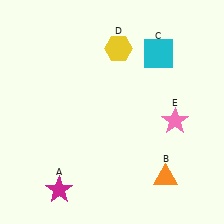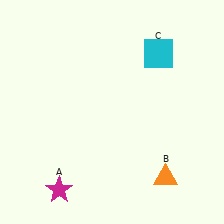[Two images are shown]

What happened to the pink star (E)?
The pink star (E) was removed in Image 2. It was in the bottom-right area of Image 1.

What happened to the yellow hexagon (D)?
The yellow hexagon (D) was removed in Image 2. It was in the top-right area of Image 1.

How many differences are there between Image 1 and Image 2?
There are 2 differences between the two images.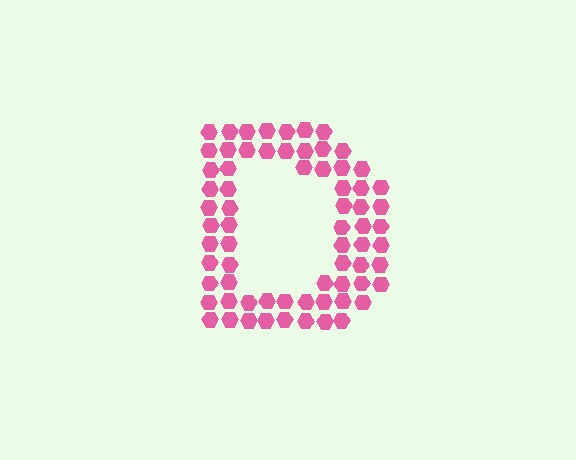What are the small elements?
The small elements are hexagons.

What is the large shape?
The large shape is the letter D.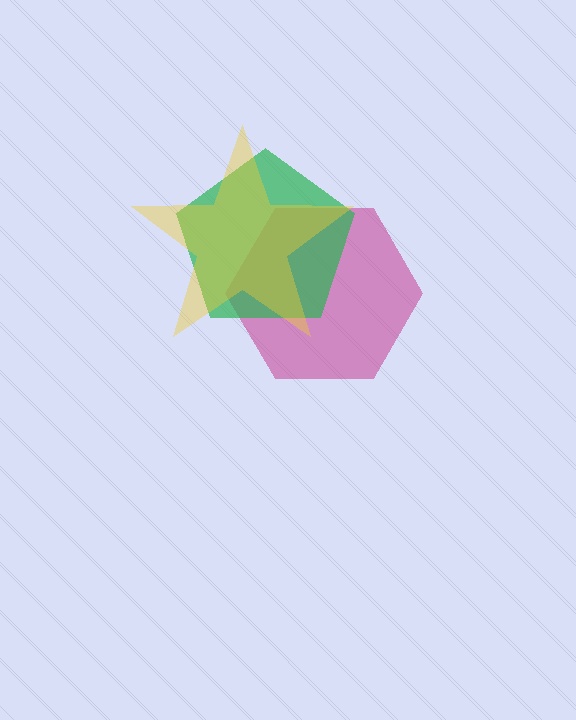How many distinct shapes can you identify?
There are 3 distinct shapes: a magenta hexagon, a green pentagon, a yellow star.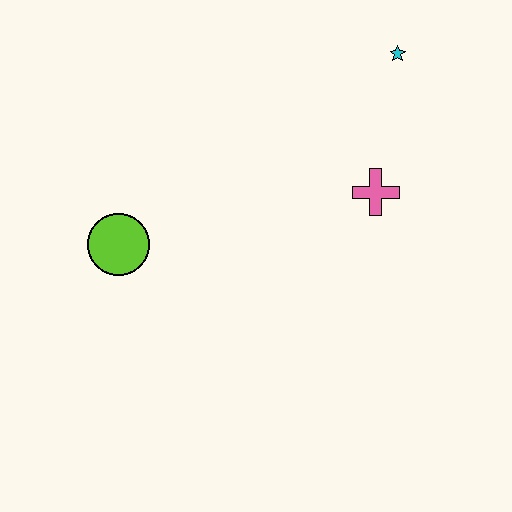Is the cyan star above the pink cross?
Yes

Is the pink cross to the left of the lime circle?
No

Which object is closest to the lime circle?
The pink cross is closest to the lime circle.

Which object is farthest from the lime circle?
The cyan star is farthest from the lime circle.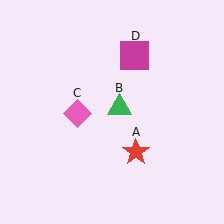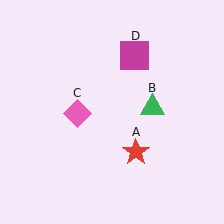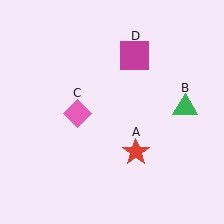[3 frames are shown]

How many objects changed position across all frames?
1 object changed position: green triangle (object B).